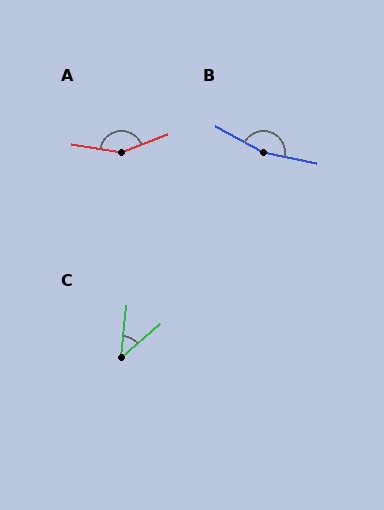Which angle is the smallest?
C, at approximately 44 degrees.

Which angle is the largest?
B, at approximately 164 degrees.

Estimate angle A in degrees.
Approximately 150 degrees.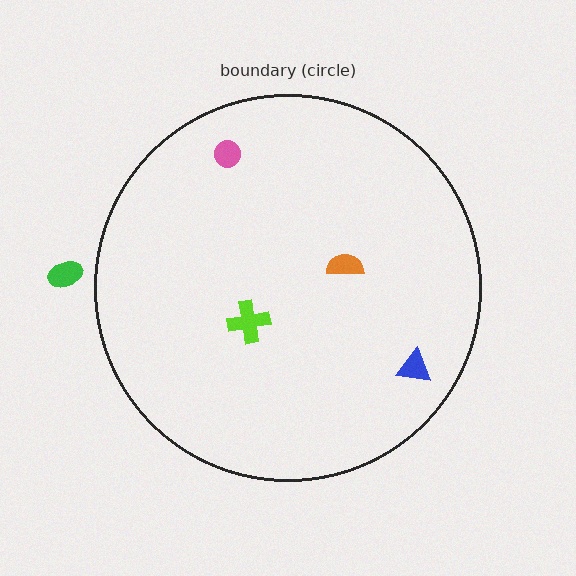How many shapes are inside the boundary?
4 inside, 1 outside.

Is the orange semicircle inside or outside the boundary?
Inside.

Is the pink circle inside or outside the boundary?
Inside.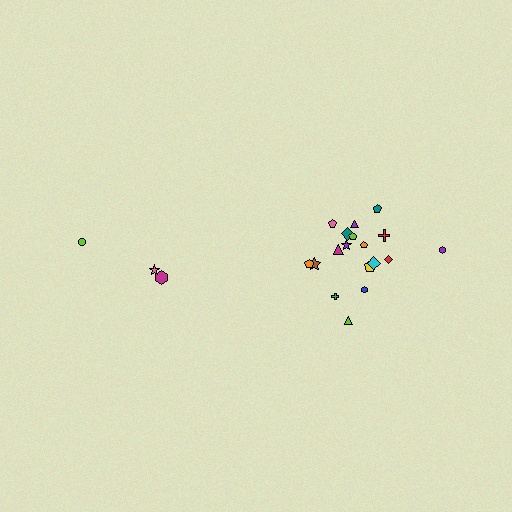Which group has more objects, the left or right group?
The right group.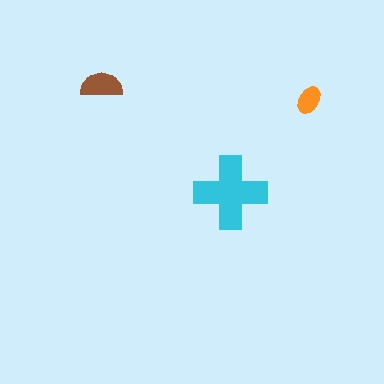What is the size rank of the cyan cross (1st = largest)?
1st.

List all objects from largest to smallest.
The cyan cross, the brown semicircle, the orange ellipse.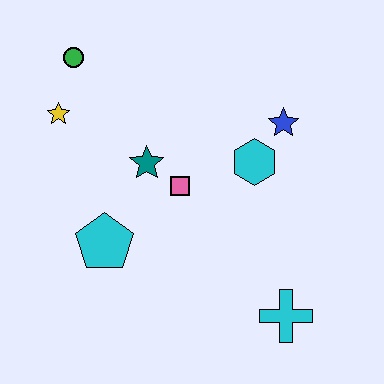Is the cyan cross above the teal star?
No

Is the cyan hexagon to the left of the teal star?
No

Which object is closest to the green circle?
The yellow star is closest to the green circle.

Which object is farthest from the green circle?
The cyan cross is farthest from the green circle.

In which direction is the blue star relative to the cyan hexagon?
The blue star is above the cyan hexagon.